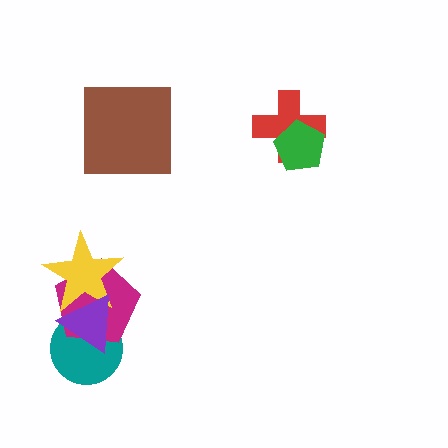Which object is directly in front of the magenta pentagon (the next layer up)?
The yellow star is directly in front of the magenta pentagon.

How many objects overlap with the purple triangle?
3 objects overlap with the purple triangle.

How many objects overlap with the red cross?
1 object overlaps with the red cross.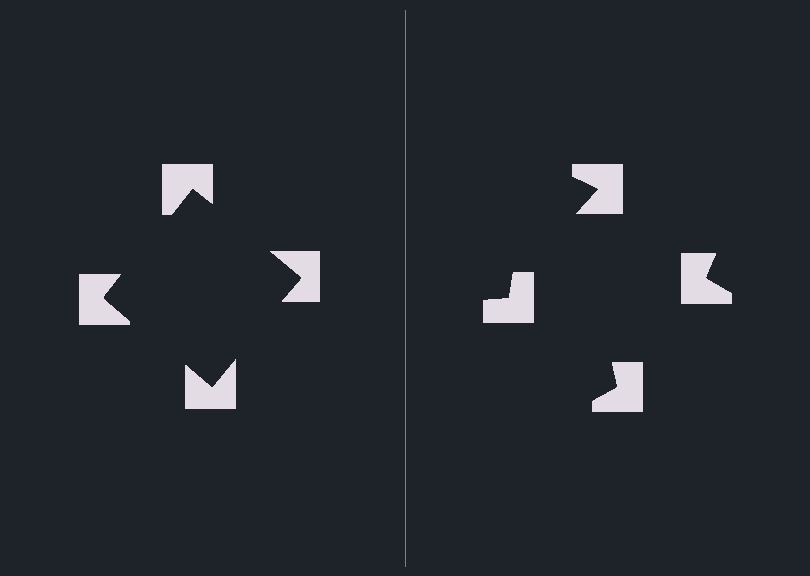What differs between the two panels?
The notched squares are positioned identically on both sides; only the wedge orientations differ. On the left they align to a square; on the right they are misaligned.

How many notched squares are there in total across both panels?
8 — 4 on each side.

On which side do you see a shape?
An illusory square appears on the left side. On the right side the wedge cuts are rotated, so no coherent shape forms.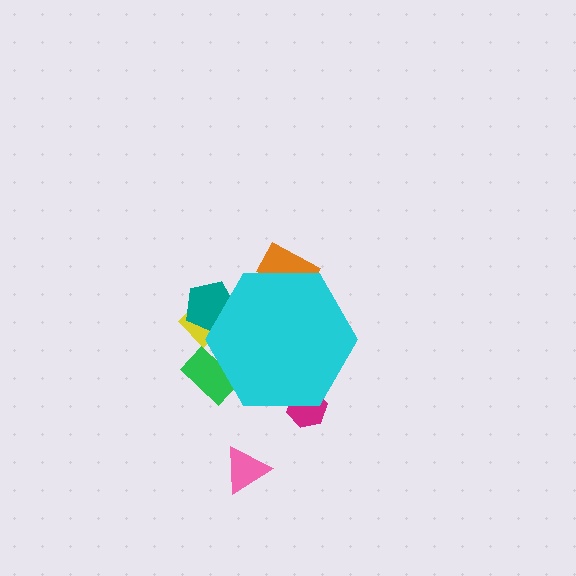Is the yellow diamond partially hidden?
Yes, the yellow diamond is partially hidden behind the cyan hexagon.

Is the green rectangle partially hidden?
Yes, the green rectangle is partially hidden behind the cyan hexagon.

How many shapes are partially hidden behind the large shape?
5 shapes are partially hidden.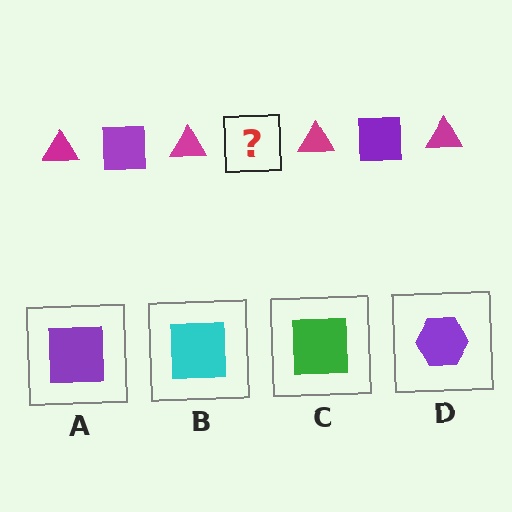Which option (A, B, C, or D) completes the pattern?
A.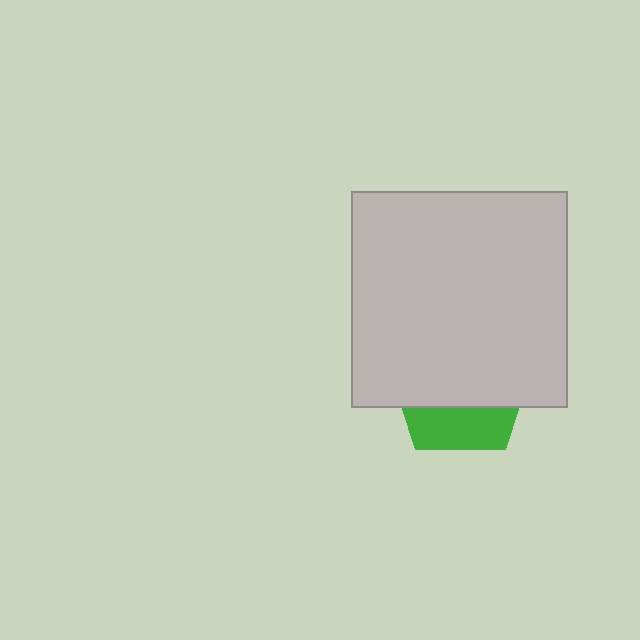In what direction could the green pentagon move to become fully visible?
The green pentagon could move down. That would shift it out from behind the light gray square entirely.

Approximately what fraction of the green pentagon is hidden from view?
Roughly 69% of the green pentagon is hidden behind the light gray square.